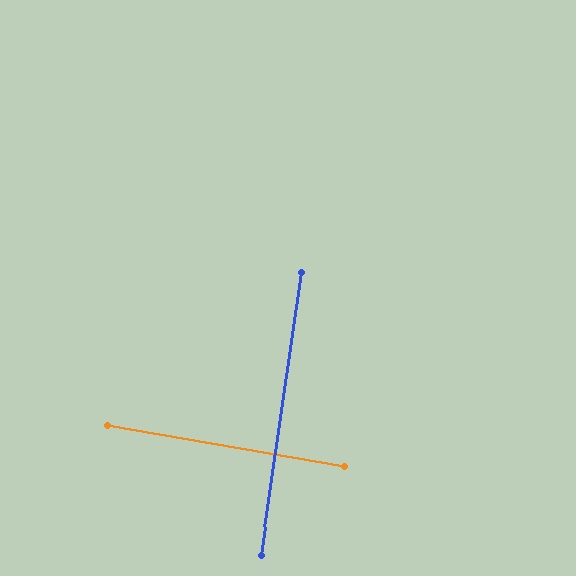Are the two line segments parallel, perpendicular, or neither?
Perpendicular — they meet at approximately 89°.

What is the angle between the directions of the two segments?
Approximately 89 degrees.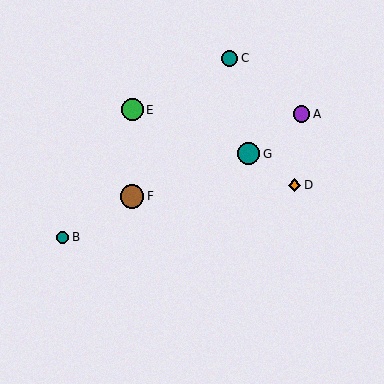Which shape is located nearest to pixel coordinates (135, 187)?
The brown circle (labeled F) at (132, 196) is nearest to that location.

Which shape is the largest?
The brown circle (labeled F) is the largest.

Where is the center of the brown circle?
The center of the brown circle is at (132, 196).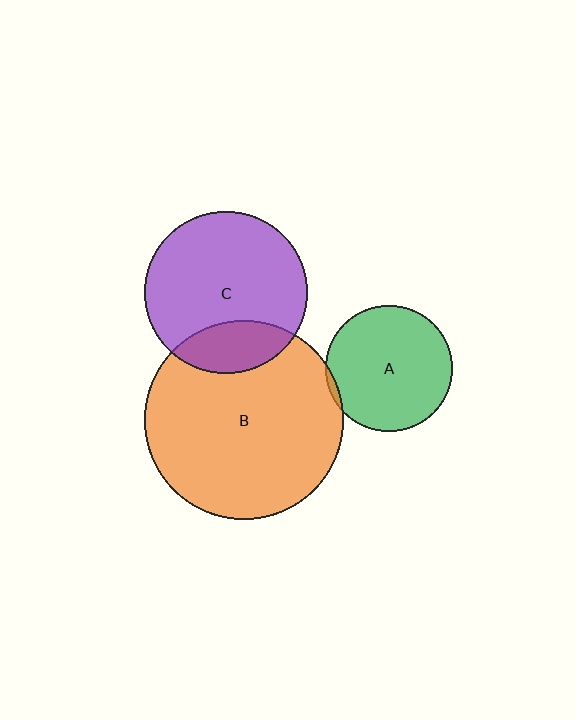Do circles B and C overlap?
Yes.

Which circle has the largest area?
Circle B (orange).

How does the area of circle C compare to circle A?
Approximately 1.7 times.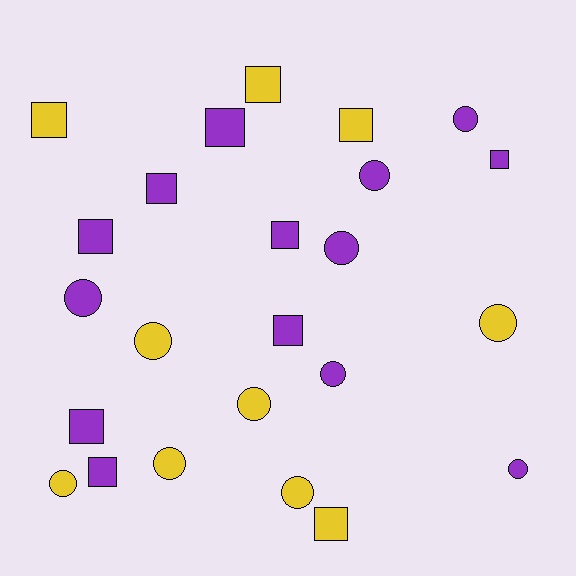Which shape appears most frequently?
Circle, with 12 objects.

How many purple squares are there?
There are 8 purple squares.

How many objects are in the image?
There are 24 objects.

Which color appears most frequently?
Purple, with 14 objects.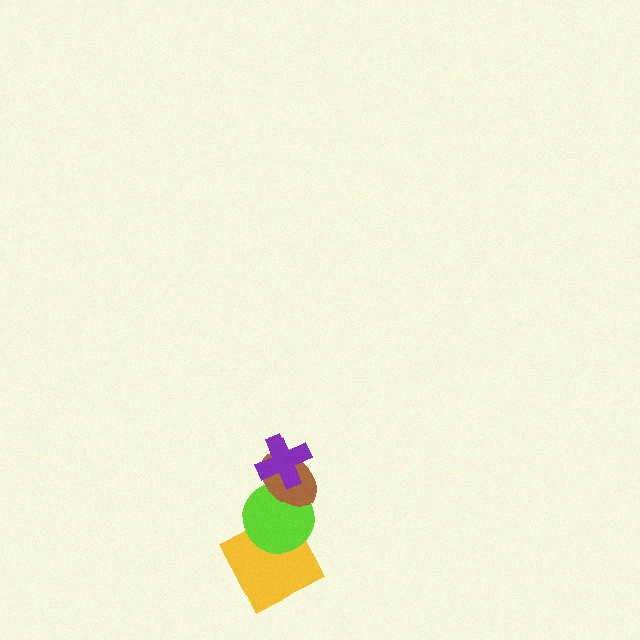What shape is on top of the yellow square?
The lime circle is on top of the yellow square.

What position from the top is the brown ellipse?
The brown ellipse is 2nd from the top.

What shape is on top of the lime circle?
The brown ellipse is on top of the lime circle.